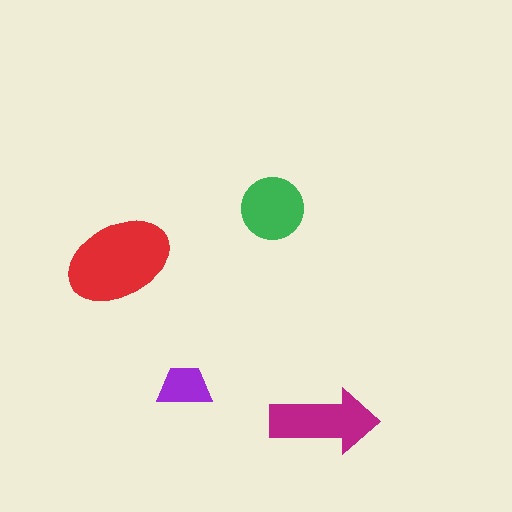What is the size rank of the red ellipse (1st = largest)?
1st.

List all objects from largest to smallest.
The red ellipse, the magenta arrow, the green circle, the purple trapezoid.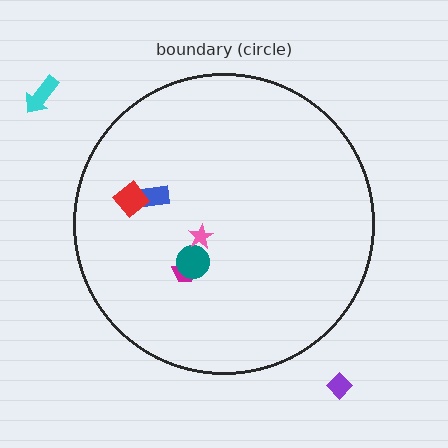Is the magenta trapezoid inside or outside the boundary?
Inside.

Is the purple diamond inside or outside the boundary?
Outside.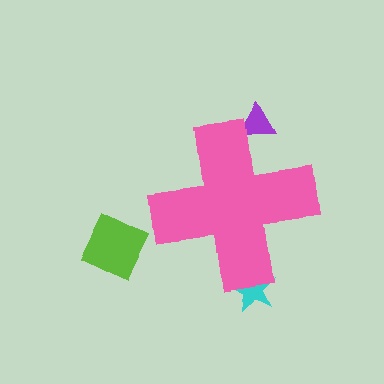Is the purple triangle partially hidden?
Yes, the purple triangle is partially hidden behind the pink cross.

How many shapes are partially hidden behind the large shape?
2 shapes are partially hidden.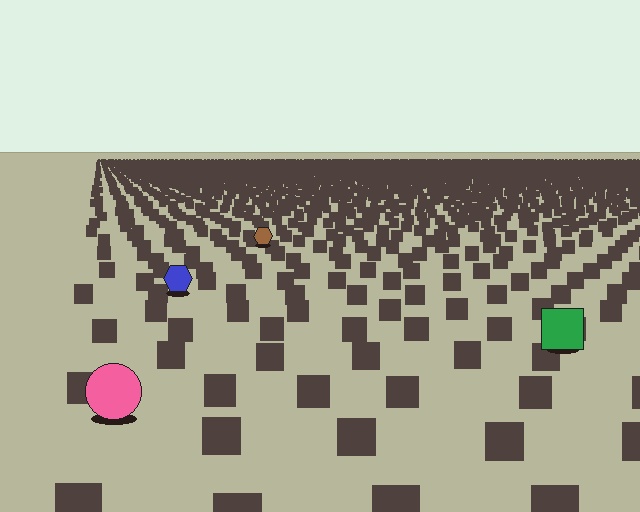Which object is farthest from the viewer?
The brown hexagon is farthest from the viewer. It appears smaller and the ground texture around it is denser.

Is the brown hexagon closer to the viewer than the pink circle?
No. The pink circle is closer — you can tell from the texture gradient: the ground texture is coarser near it.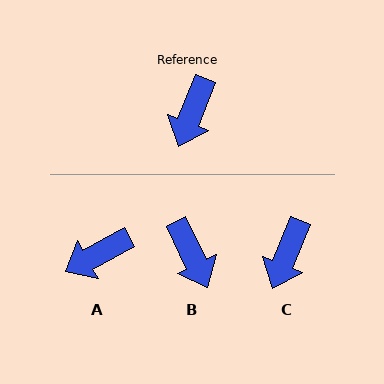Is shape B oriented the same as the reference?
No, it is off by about 48 degrees.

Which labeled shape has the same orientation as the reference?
C.